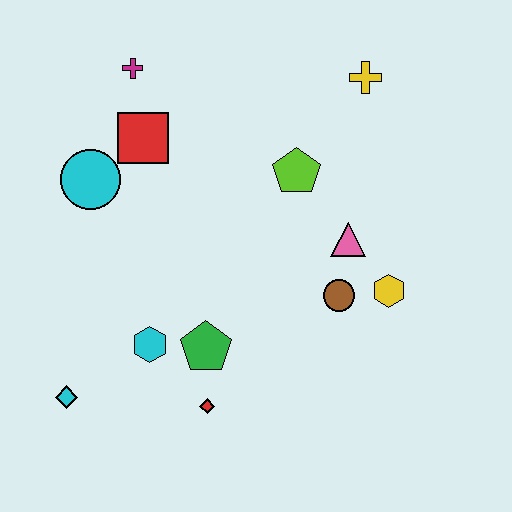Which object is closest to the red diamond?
The green pentagon is closest to the red diamond.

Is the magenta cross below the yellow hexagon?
No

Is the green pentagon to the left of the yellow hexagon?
Yes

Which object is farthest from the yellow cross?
The cyan diamond is farthest from the yellow cross.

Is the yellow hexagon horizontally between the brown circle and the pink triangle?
No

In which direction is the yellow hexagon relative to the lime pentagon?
The yellow hexagon is below the lime pentagon.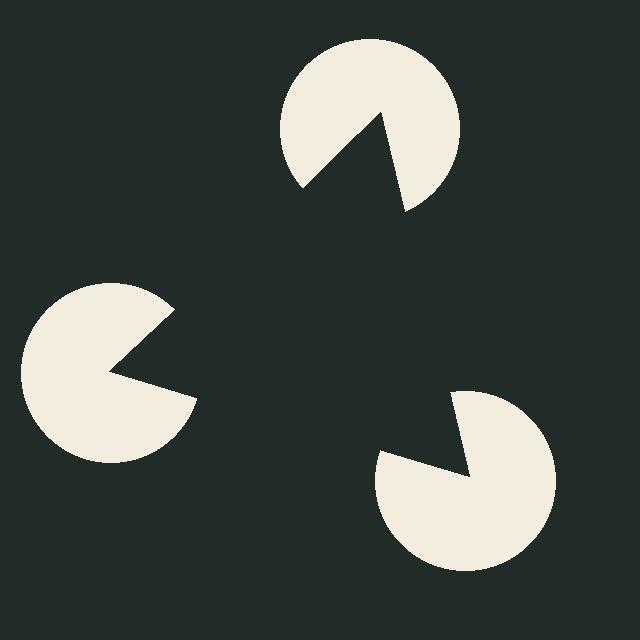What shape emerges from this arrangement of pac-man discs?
An illusory triangle — its edges are inferred from the aligned wedge cuts in the pac-man discs, not physically drawn.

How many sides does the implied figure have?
3 sides.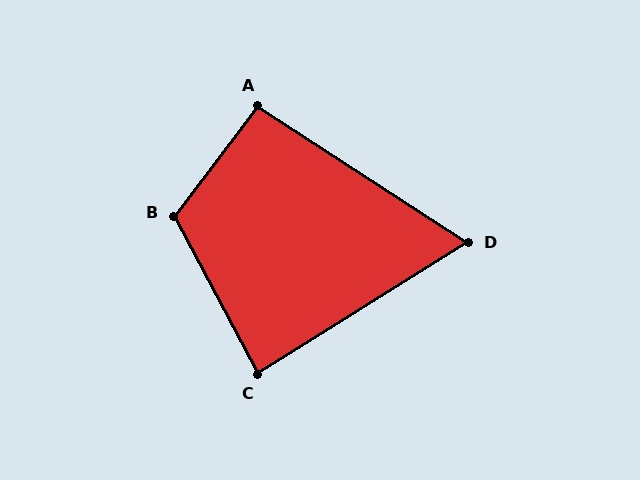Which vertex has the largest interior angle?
B, at approximately 115 degrees.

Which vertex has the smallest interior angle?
D, at approximately 65 degrees.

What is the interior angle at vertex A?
Approximately 94 degrees (approximately right).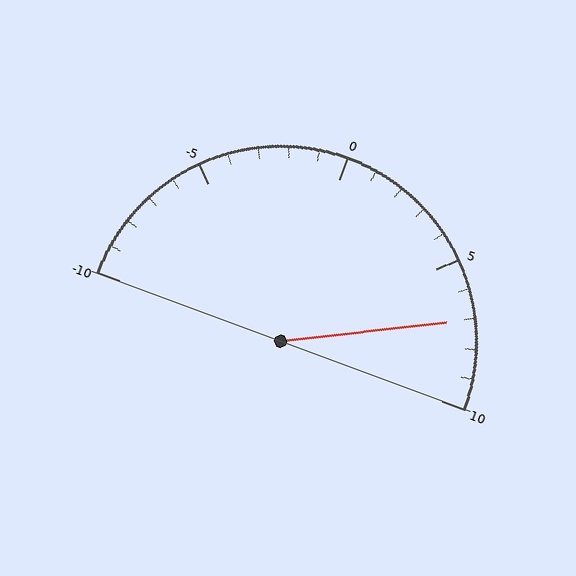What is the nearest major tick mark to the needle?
The nearest major tick mark is 5.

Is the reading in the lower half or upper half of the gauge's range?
The reading is in the upper half of the range (-10 to 10).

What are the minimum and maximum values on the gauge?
The gauge ranges from -10 to 10.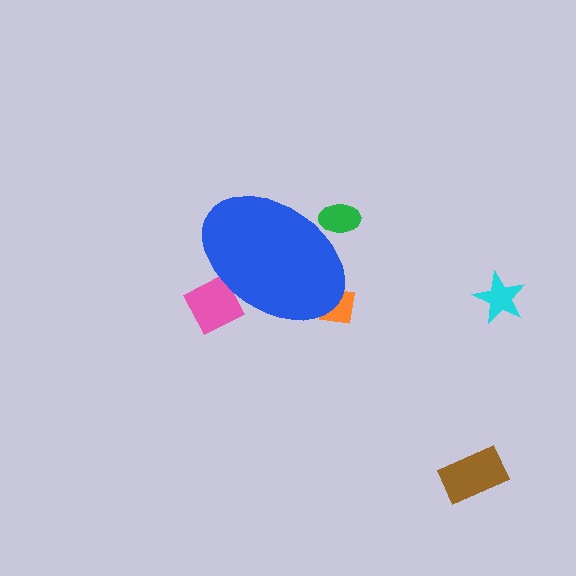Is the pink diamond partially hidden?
Yes, the pink diamond is partially hidden behind the blue ellipse.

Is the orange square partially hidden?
Yes, the orange square is partially hidden behind the blue ellipse.